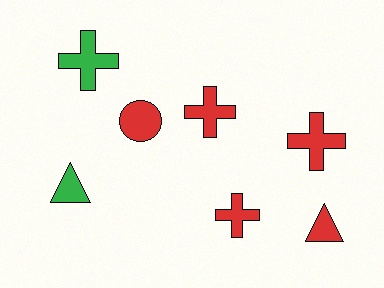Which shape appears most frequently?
Cross, with 4 objects.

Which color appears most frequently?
Red, with 5 objects.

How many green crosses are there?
There is 1 green cross.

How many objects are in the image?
There are 7 objects.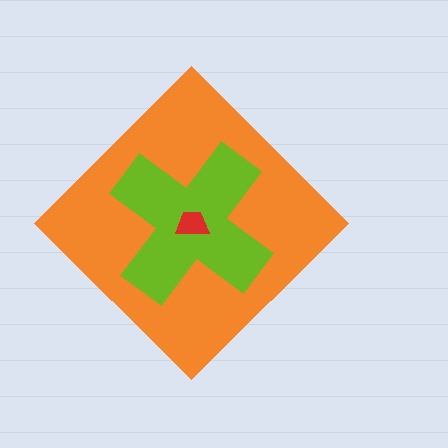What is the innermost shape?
The red trapezoid.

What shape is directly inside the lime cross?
The red trapezoid.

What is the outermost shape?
The orange diamond.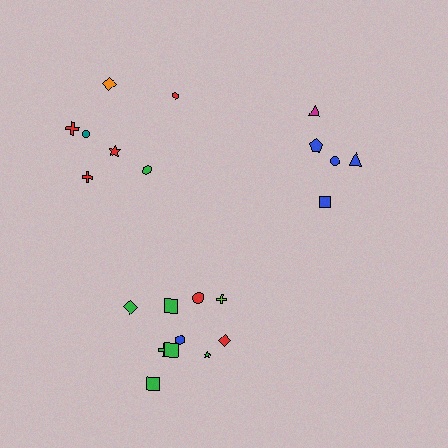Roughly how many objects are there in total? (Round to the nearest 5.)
Roughly 20 objects in total.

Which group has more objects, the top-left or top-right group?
The top-left group.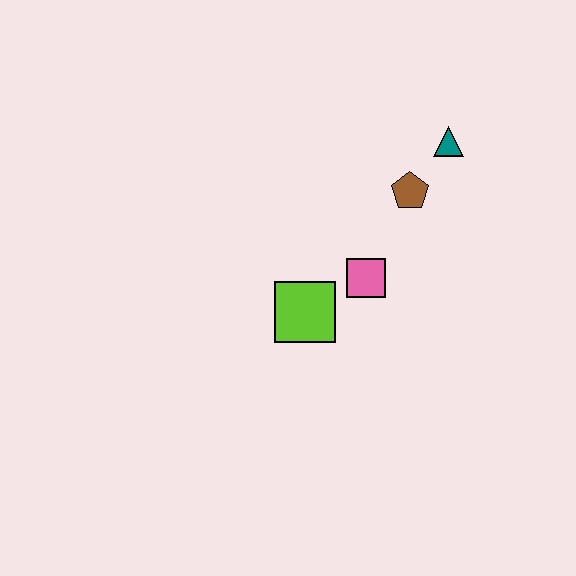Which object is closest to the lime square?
The pink square is closest to the lime square.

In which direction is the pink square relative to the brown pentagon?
The pink square is below the brown pentagon.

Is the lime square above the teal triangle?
No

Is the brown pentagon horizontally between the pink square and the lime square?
No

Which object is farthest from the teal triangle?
The lime square is farthest from the teal triangle.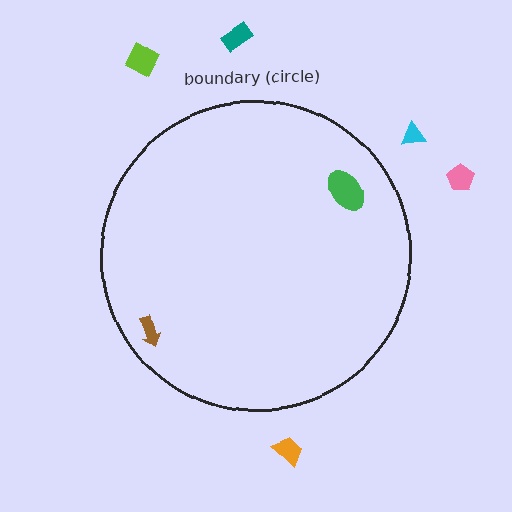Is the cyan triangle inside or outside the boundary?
Outside.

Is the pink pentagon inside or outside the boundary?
Outside.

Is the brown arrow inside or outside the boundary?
Inside.